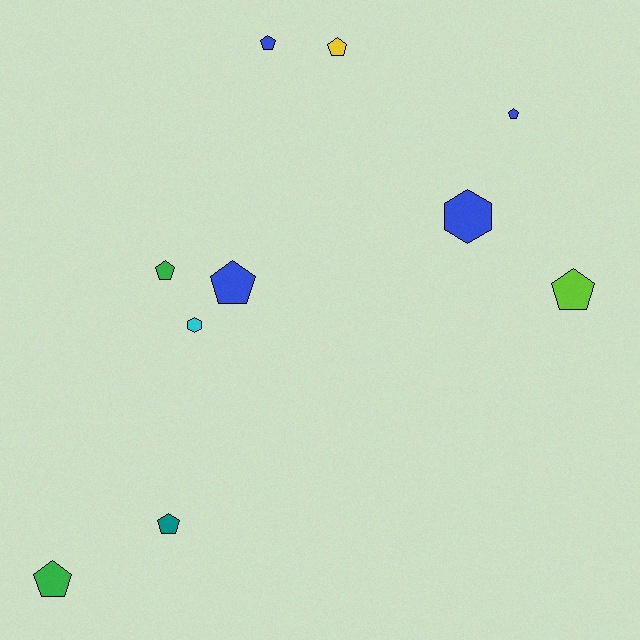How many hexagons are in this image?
There are 2 hexagons.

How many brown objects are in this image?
There are no brown objects.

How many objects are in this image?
There are 10 objects.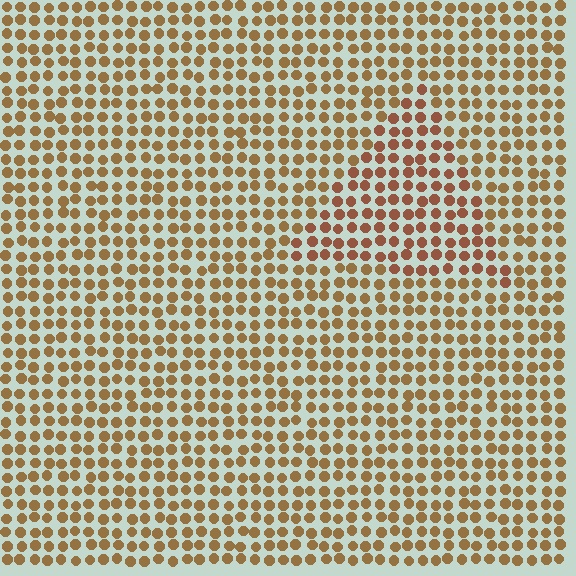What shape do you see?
I see a triangle.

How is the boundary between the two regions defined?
The boundary is defined purely by a slight shift in hue (about 21 degrees). Spacing, size, and orientation are identical on both sides.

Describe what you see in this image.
The image is filled with small brown elements in a uniform arrangement. A triangle-shaped region is visible where the elements are tinted to a slightly different hue, forming a subtle color boundary.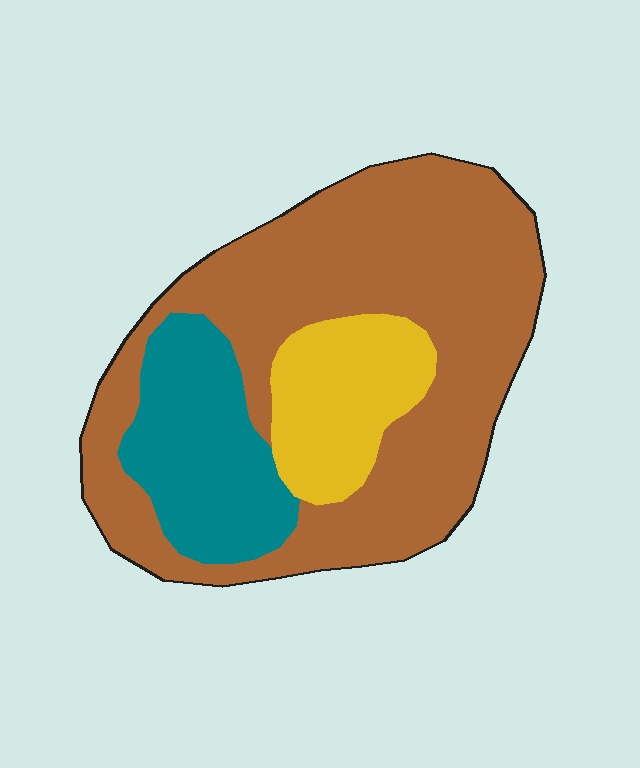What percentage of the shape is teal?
Teal covers 20% of the shape.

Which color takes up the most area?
Brown, at roughly 65%.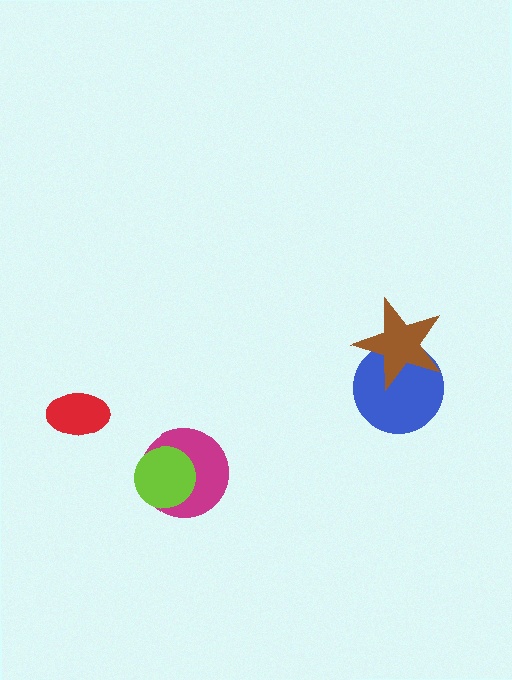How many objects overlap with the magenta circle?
1 object overlaps with the magenta circle.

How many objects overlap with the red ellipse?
0 objects overlap with the red ellipse.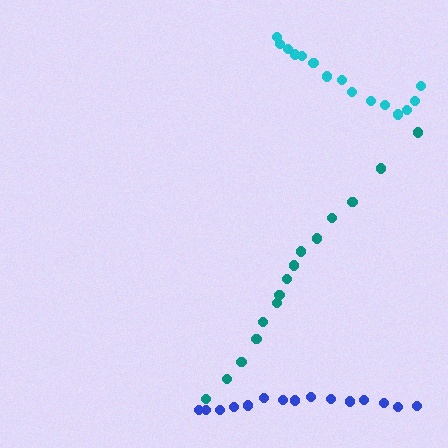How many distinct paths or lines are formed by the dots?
There are 3 distinct paths.